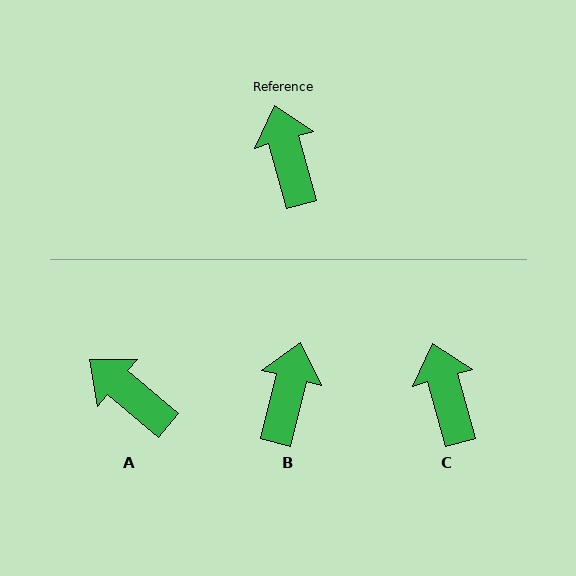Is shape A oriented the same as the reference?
No, it is off by about 34 degrees.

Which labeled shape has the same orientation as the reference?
C.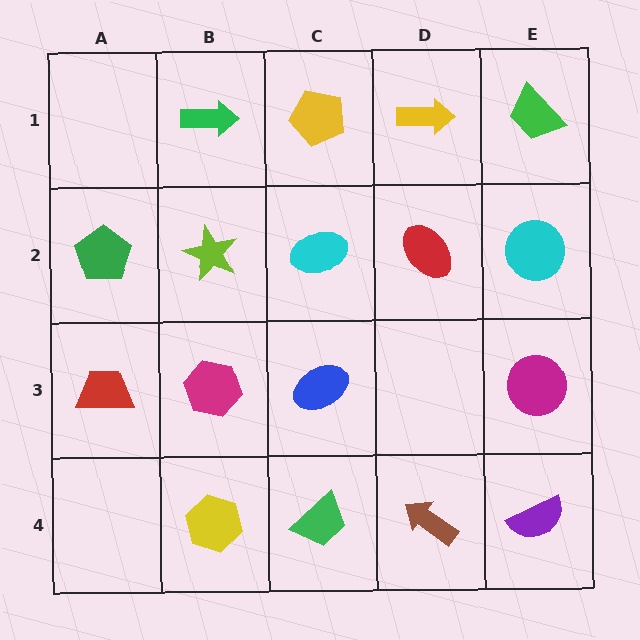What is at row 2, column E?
A cyan circle.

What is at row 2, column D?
A red ellipse.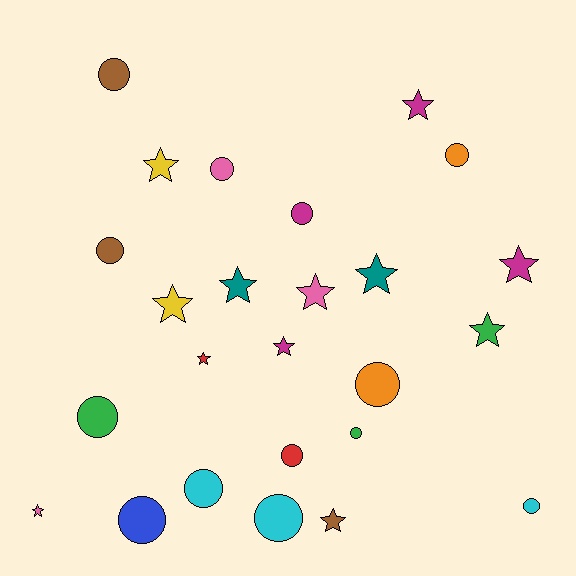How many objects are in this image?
There are 25 objects.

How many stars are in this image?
There are 12 stars.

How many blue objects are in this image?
There is 1 blue object.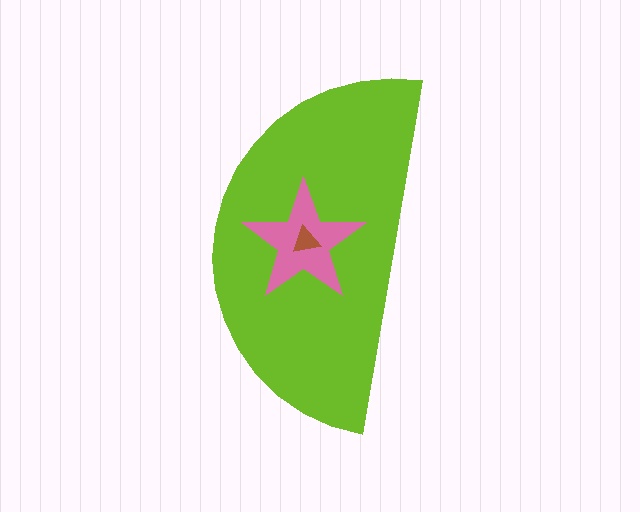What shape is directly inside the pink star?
The brown triangle.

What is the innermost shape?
The brown triangle.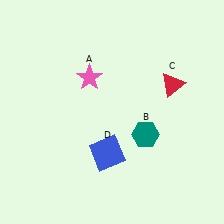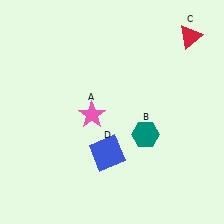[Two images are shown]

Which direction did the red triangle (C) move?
The red triangle (C) moved up.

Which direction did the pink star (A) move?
The pink star (A) moved down.